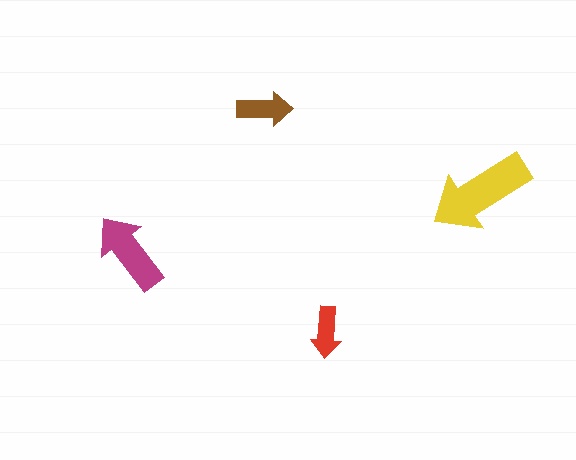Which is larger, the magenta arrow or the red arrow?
The magenta one.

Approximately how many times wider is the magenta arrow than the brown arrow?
About 1.5 times wider.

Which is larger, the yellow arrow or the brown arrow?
The yellow one.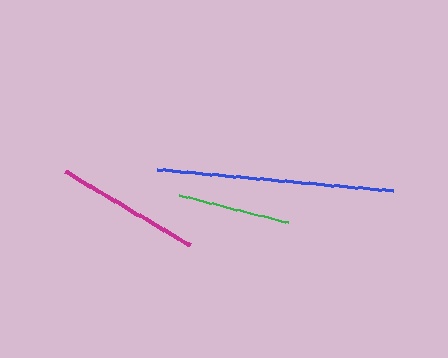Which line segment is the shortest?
The green line is the shortest at approximately 112 pixels.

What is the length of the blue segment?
The blue segment is approximately 237 pixels long.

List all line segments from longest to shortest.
From longest to shortest: blue, magenta, green.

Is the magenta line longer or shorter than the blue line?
The blue line is longer than the magenta line.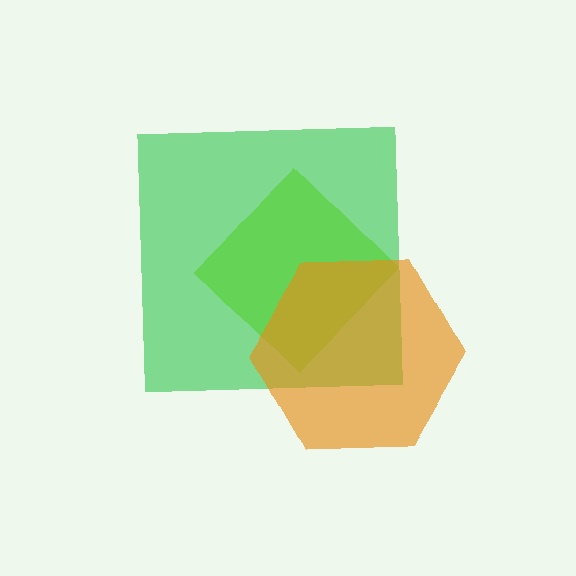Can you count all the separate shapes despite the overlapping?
Yes, there are 3 separate shapes.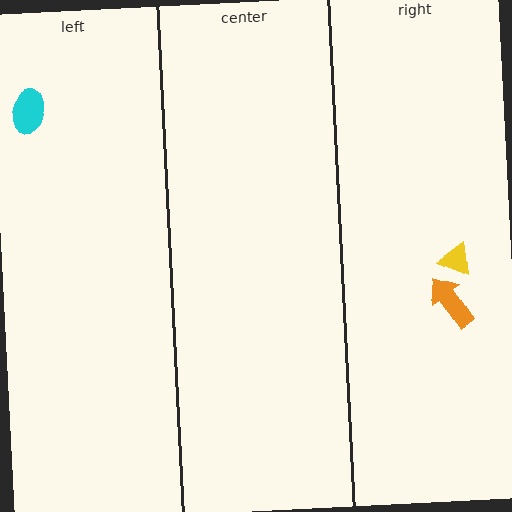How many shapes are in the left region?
1.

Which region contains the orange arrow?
The right region.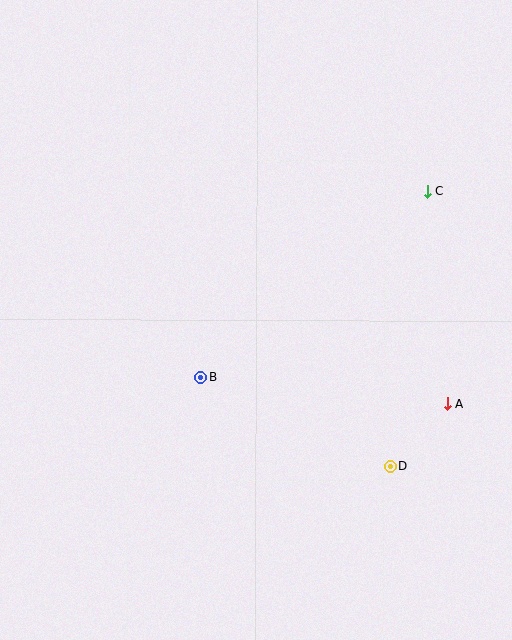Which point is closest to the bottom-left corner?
Point B is closest to the bottom-left corner.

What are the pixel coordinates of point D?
Point D is at (390, 466).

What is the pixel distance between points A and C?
The distance between A and C is 213 pixels.